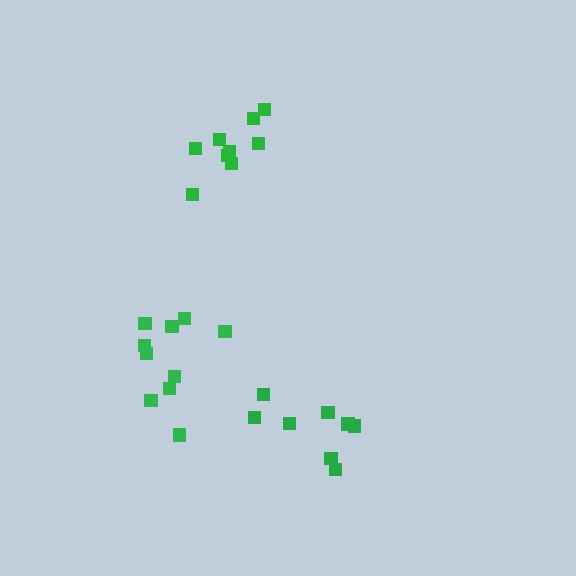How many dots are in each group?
Group 1: 10 dots, Group 2: 8 dots, Group 3: 9 dots (27 total).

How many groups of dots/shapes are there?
There are 3 groups.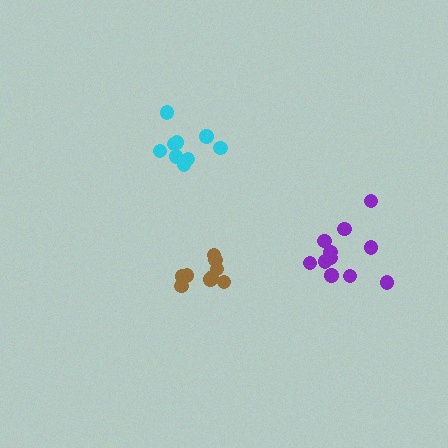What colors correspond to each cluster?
The clusters are colored: cyan, brown, purple.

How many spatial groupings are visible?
There are 3 spatial groupings.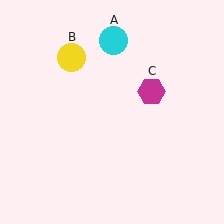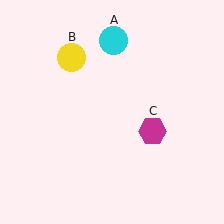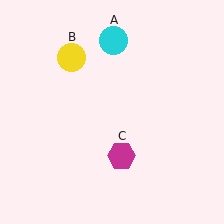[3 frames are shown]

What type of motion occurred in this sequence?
The magenta hexagon (object C) rotated clockwise around the center of the scene.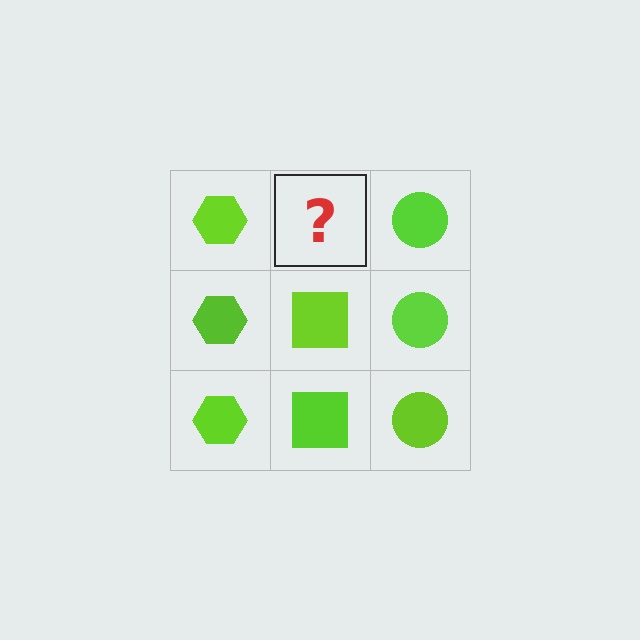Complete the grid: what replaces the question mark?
The question mark should be replaced with a lime square.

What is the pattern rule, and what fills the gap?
The rule is that each column has a consistent shape. The gap should be filled with a lime square.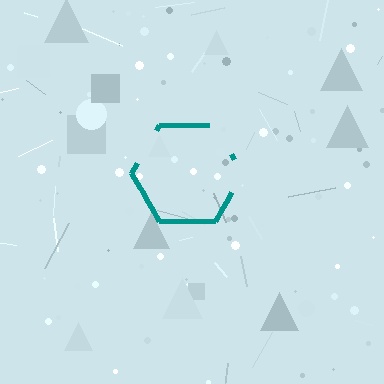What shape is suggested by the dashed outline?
The dashed outline suggests a hexagon.